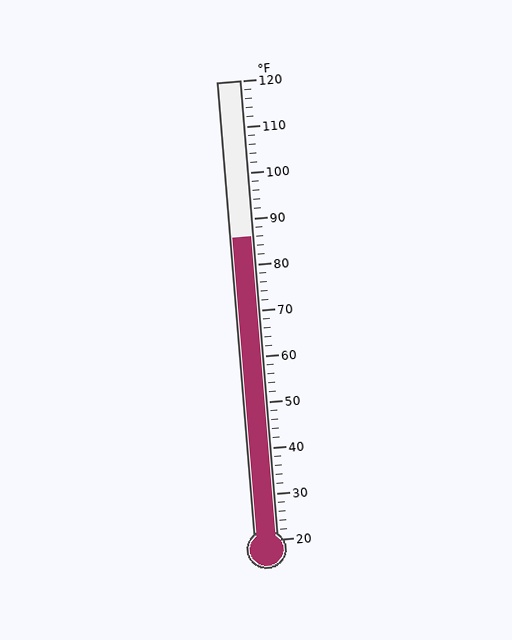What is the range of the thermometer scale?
The thermometer scale ranges from 20°F to 120°F.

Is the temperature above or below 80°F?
The temperature is above 80°F.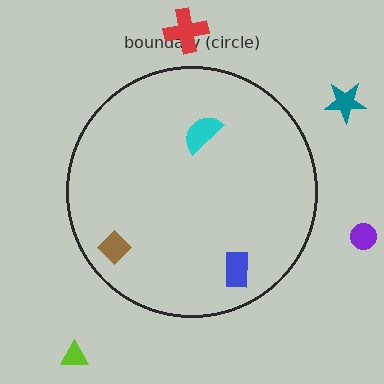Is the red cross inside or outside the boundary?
Outside.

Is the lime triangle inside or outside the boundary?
Outside.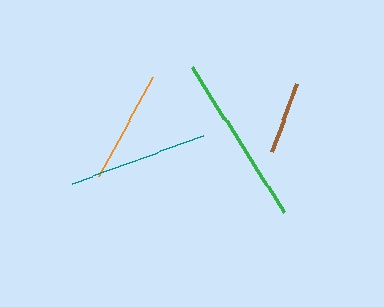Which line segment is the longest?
The green line is the longest at approximately 172 pixels.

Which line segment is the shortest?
The brown line is the shortest at approximately 72 pixels.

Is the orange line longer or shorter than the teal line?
The teal line is longer than the orange line.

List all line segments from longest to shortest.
From longest to shortest: green, teal, orange, brown.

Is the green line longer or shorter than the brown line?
The green line is longer than the brown line.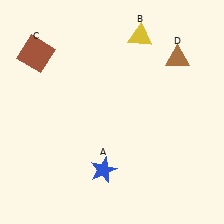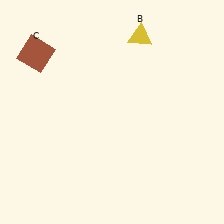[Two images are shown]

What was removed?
The brown triangle (D), the blue star (A) were removed in Image 2.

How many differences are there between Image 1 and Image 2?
There are 2 differences between the two images.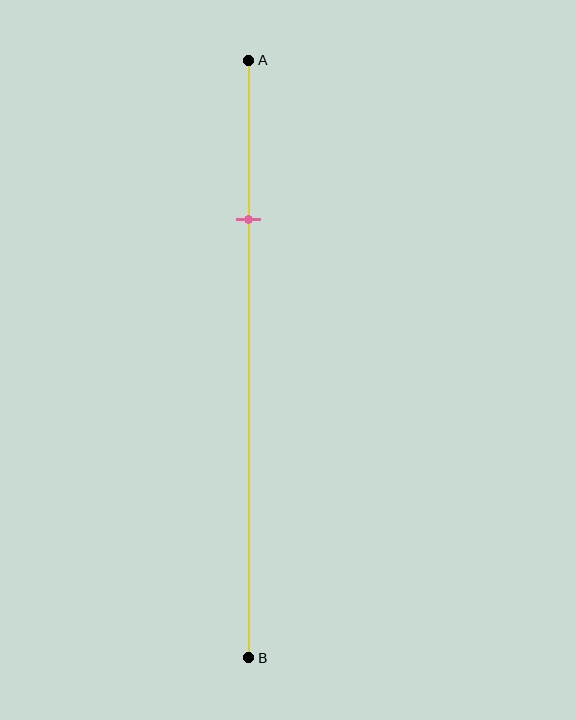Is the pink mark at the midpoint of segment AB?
No, the mark is at about 25% from A, not at the 50% midpoint.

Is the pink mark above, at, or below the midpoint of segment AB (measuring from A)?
The pink mark is above the midpoint of segment AB.